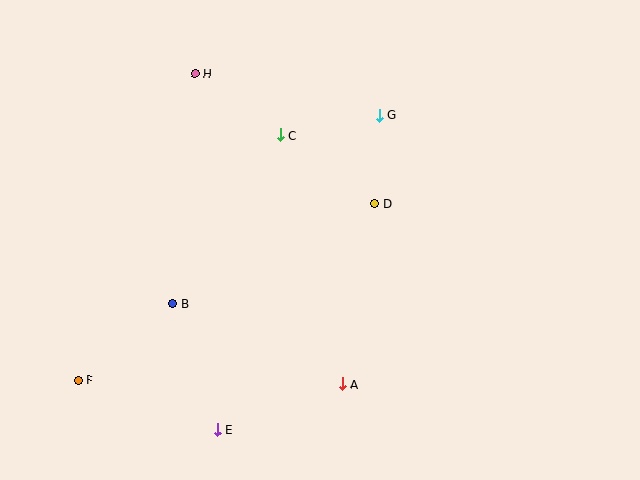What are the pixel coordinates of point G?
Point G is at (379, 115).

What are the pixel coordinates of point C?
Point C is at (280, 135).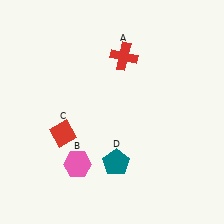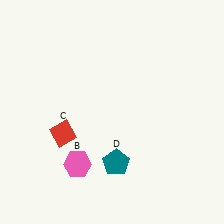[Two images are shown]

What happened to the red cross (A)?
The red cross (A) was removed in Image 2. It was in the top-right area of Image 1.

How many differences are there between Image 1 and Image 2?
There is 1 difference between the two images.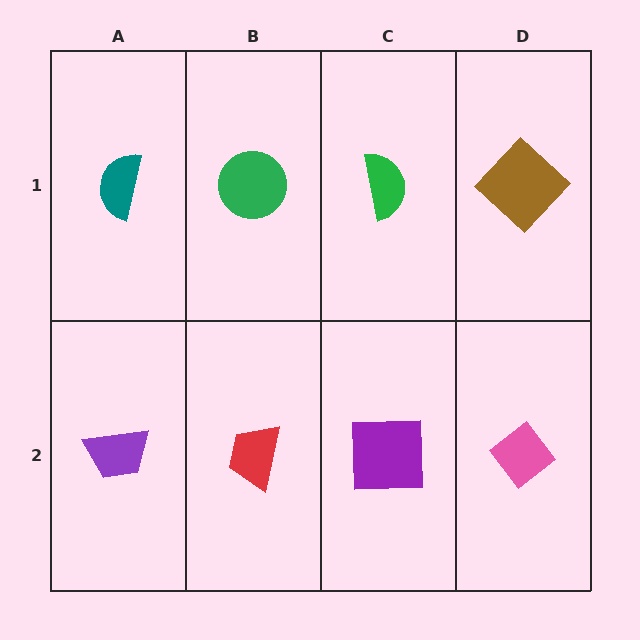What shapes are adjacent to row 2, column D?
A brown diamond (row 1, column D), a purple square (row 2, column C).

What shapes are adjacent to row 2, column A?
A teal semicircle (row 1, column A), a red trapezoid (row 2, column B).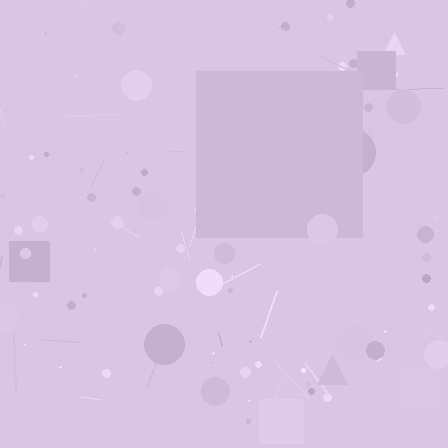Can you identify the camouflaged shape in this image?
The camouflaged shape is a square.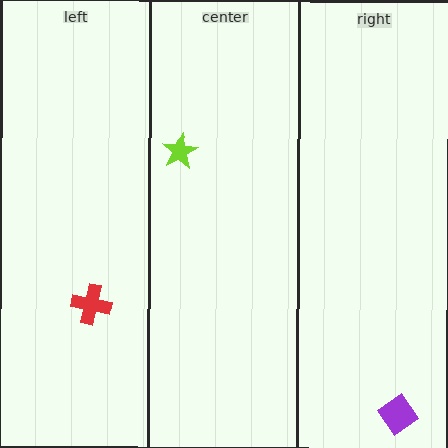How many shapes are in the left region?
1.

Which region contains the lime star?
The center region.